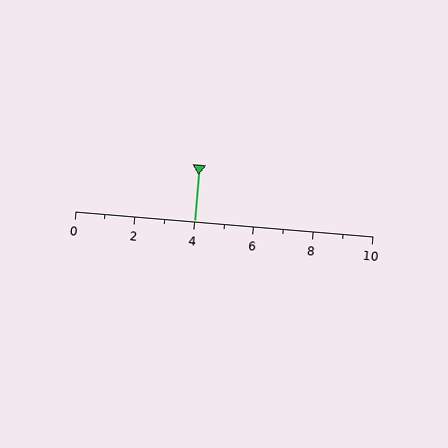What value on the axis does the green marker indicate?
The marker indicates approximately 4.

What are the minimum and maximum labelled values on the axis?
The axis runs from 0 to 10.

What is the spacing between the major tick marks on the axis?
The major ticks are spaced 2 apart.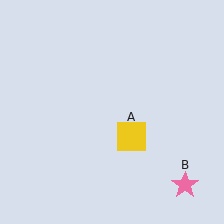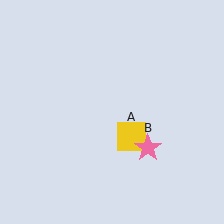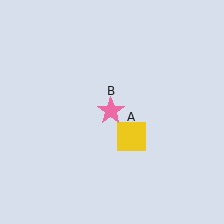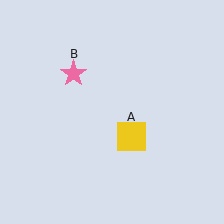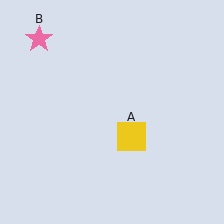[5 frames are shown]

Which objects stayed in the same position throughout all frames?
Yellow square (object A) remained stationary.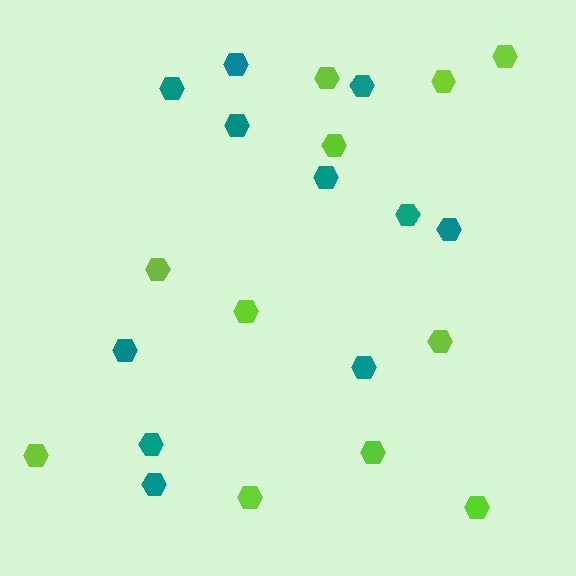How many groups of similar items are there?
There are 2 groups: one group of lime hexagons (11) and one group of teal hexagons (11).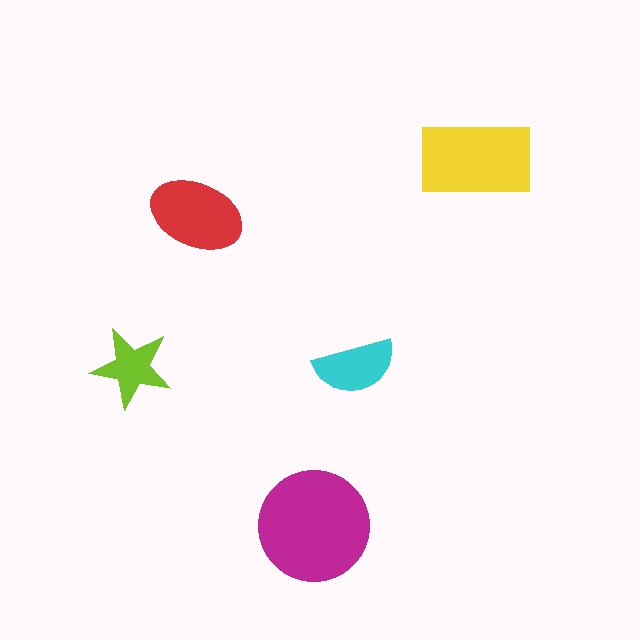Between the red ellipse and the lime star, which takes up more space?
The red ellipse.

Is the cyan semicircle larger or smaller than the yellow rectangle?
Smaller.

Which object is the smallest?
The lime star.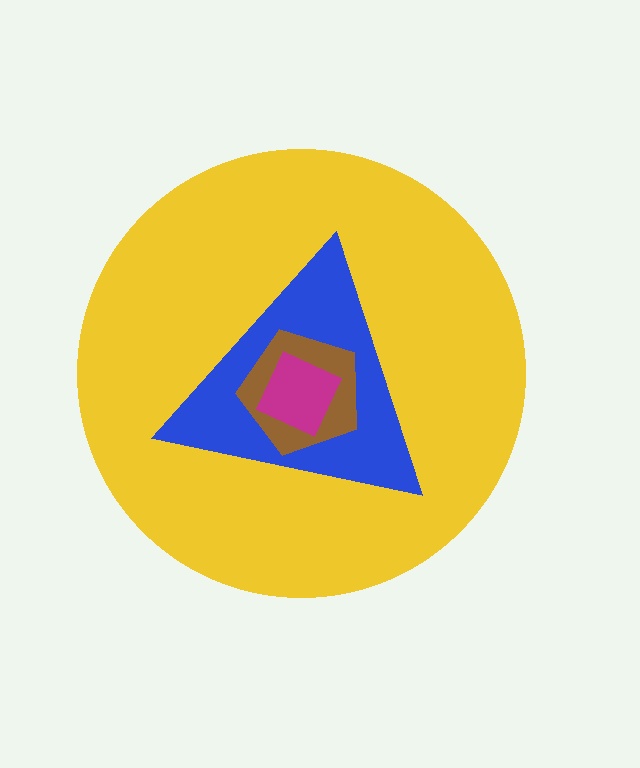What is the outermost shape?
The yellow circle.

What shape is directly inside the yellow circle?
The blue triangle.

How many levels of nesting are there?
4.